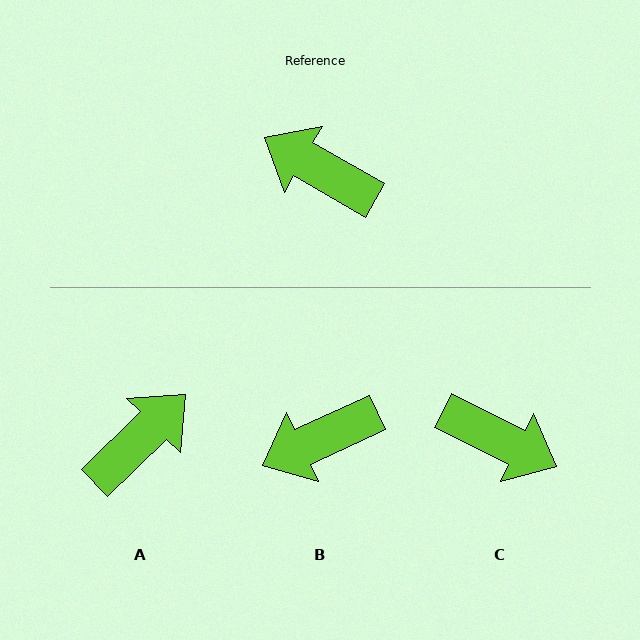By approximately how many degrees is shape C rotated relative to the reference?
Approximately 176 degrees clockwise.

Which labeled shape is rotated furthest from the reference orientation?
C, about 176 degrees away.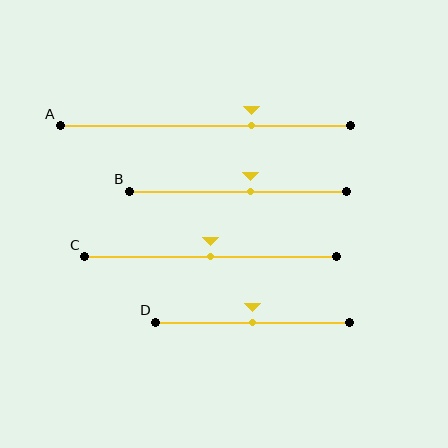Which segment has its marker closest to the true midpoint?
Segment C has its marker closest to the true midpoint.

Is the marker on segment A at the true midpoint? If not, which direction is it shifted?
No, the marker on segment A is shifted to the right by about 16% of the segment length.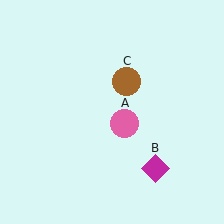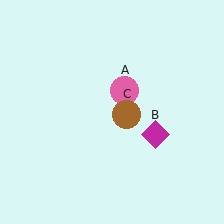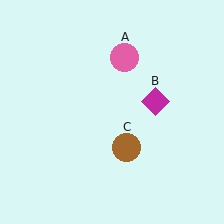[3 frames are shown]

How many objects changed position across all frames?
3 objects changed position: pink circle (object A), magenta diamond (object B), brown circle (object C).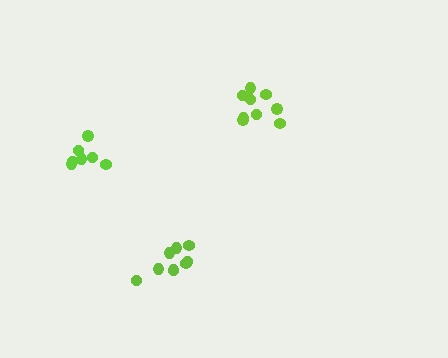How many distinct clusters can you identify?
There are 3 distinct clusters.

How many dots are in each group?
Group 1: 7 dots, Group 2: 9 dots, Group 3: 9 dots (25 total).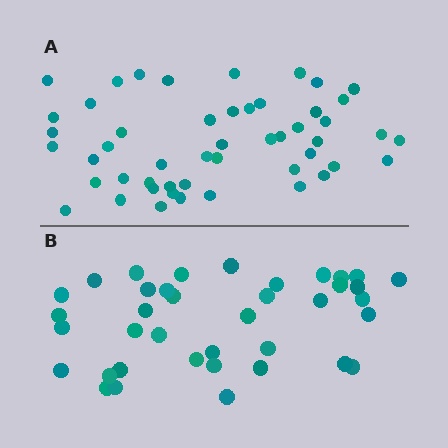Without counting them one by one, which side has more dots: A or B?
Region A (the top region) has more dots.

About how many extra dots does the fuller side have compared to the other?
Region A has roughly 12 or so more dots than region B.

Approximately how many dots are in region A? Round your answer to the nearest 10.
About 50 dots.